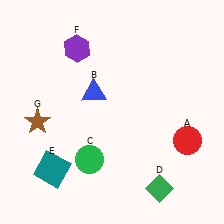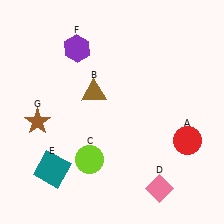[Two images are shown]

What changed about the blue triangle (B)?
In Image 1, B is blue. In Image 2, it changed to brown.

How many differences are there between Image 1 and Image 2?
There are 3 differences between the two images.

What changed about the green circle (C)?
In Image 1, C is green. In Image 2, it changed to lime.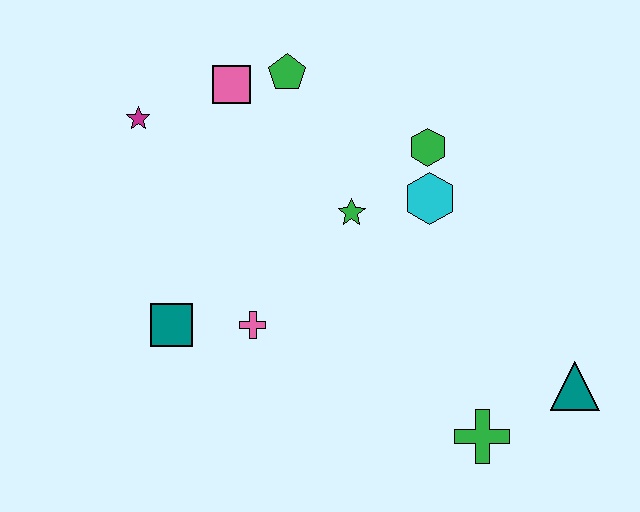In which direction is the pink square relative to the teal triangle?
The pink square is to the left of the teal triangle.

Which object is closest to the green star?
The cyan hexagon is closest to the green star.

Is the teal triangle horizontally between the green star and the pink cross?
No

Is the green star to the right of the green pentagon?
Yes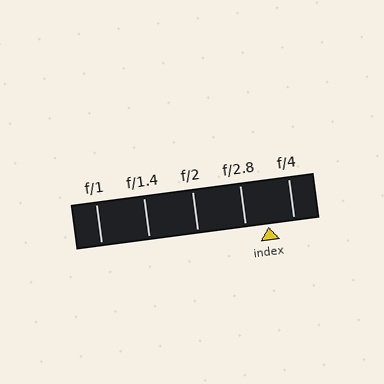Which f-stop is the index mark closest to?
The index mark is closest to f/2.8.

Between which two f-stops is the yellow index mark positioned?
The index mark is between f/2.8 and f/4.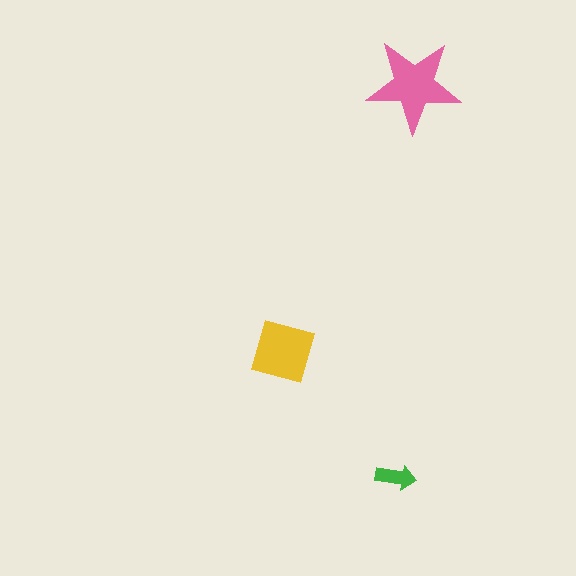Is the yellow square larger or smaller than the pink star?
Smaller.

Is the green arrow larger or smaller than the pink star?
Smaller.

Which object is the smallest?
The green arrow.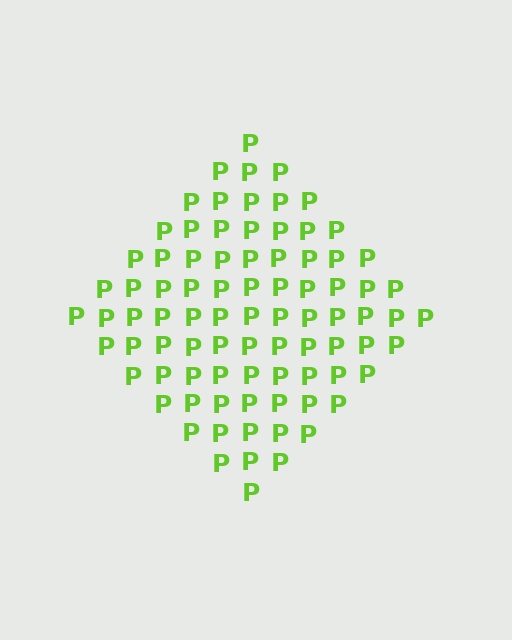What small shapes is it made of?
It is made of small letter P's.